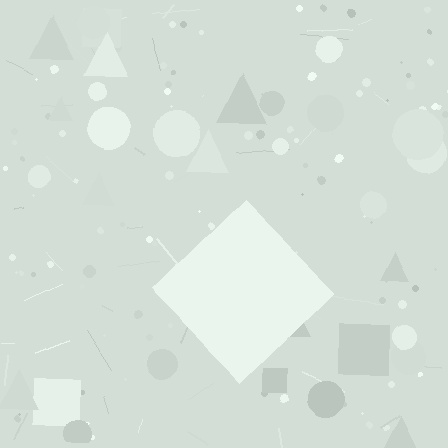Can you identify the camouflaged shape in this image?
The camouflaged shape is a diamond.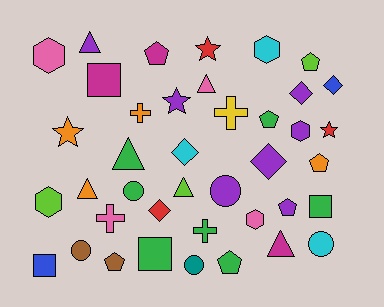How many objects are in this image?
There are 40 objects.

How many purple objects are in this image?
There are 7 purple objects.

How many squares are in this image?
There are 4 squares.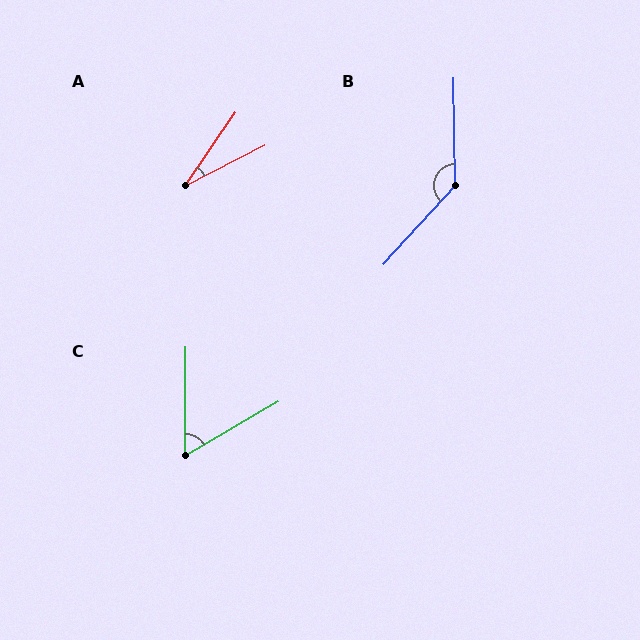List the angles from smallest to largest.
A (29°), C (60°), B (137°).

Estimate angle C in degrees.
Approximately 60 degrees.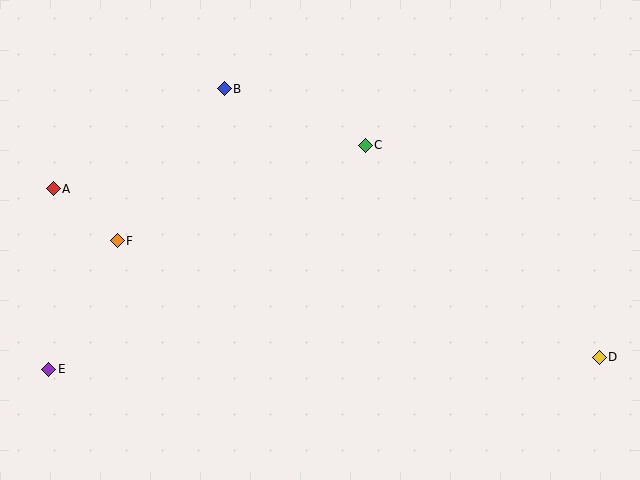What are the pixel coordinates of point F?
Point F is at (117, 241).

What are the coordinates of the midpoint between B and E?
The midpoint between B and E is at (137, 229).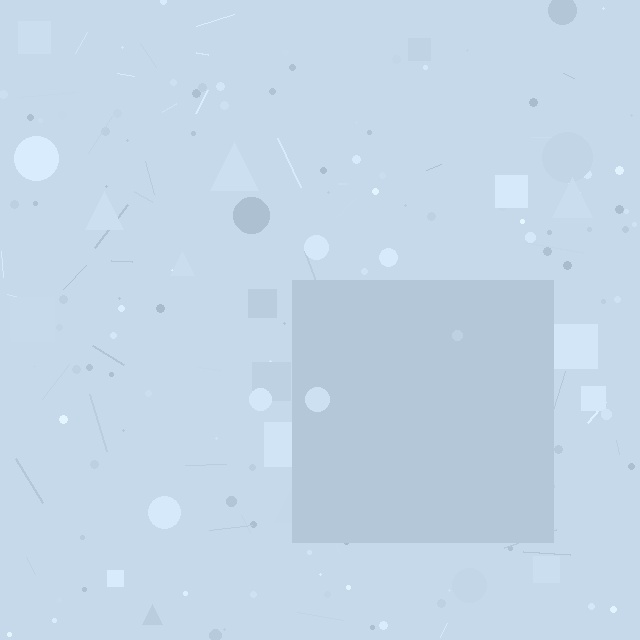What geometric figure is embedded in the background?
A square is embedded in the background.